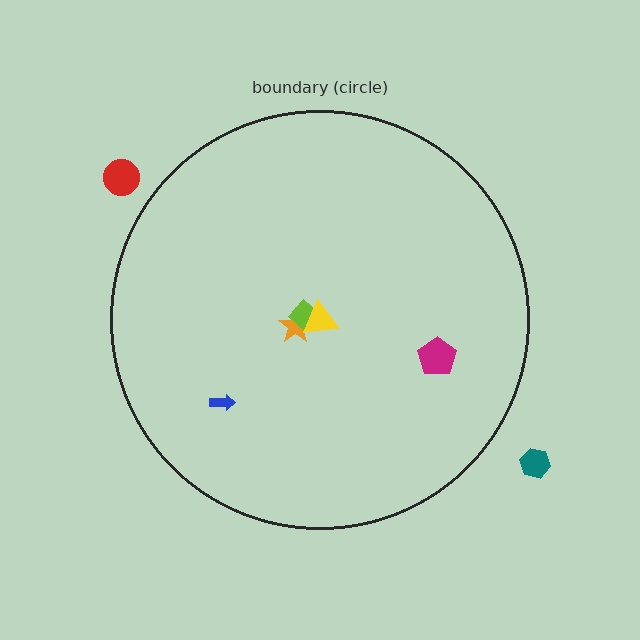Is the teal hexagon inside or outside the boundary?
Outside.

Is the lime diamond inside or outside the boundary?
Inside.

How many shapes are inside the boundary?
5 inside, 2 outside.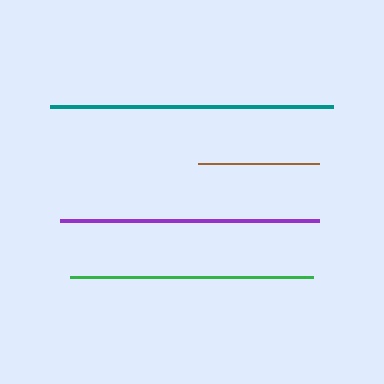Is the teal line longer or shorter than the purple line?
The teal line is longer than the purple line.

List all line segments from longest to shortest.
From longest to shortest: teal, purple, green, brown.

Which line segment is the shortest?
The brown line is the shortest at approximately 121 pixels.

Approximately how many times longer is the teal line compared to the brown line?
The teal line is approximately 2.3 times the length of the brown line.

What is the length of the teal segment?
The teal segment is approximately 283 pixels long.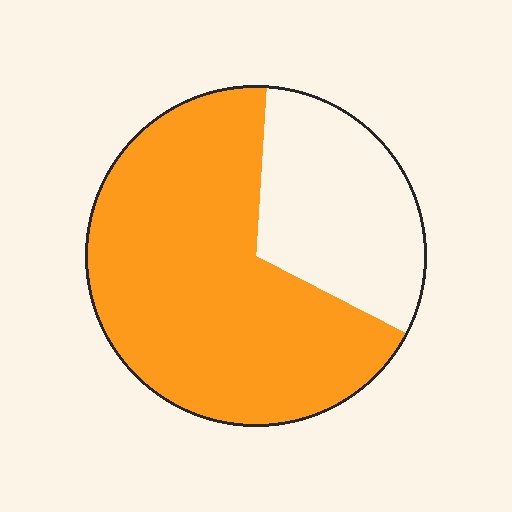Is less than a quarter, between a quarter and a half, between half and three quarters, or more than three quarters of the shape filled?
Between half and three quarters.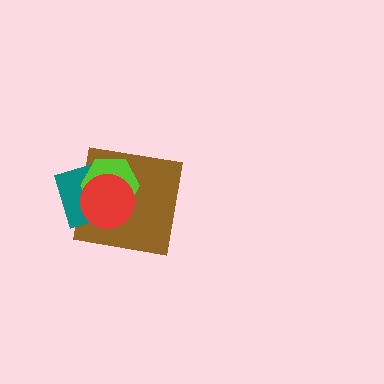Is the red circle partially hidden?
No, no other shape covers it.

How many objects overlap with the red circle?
3 objects overlap with the red circle.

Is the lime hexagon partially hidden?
Yes, it is partially covered by another shape.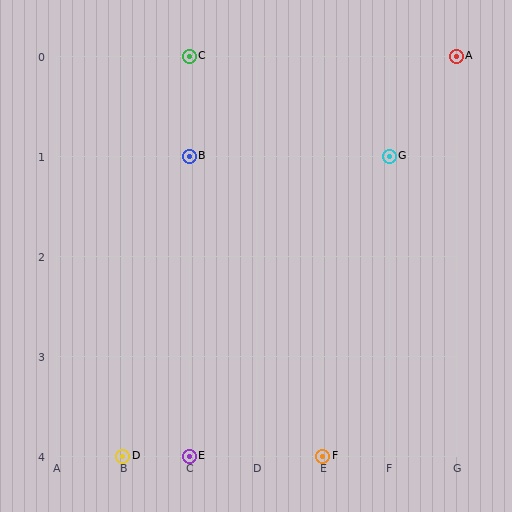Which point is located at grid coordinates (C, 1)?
Point B is at (C, 1).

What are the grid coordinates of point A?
Point A is at grid coordinates (G, 0).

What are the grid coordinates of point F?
Point F is at grid coordinates (E, 4).